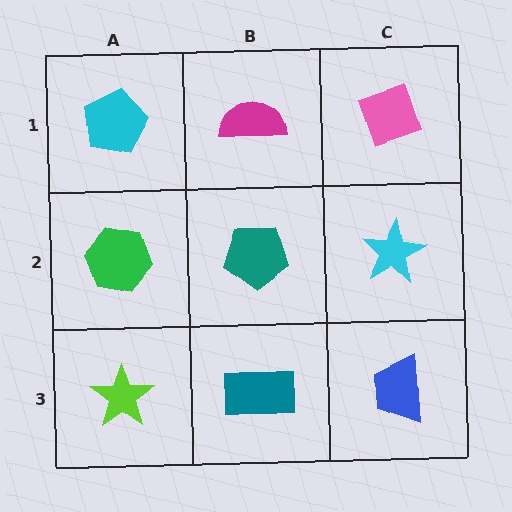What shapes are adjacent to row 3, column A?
A green hexagon (row 2, column A), a teal rectangle (row 3, column B).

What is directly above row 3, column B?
A teal pentagon.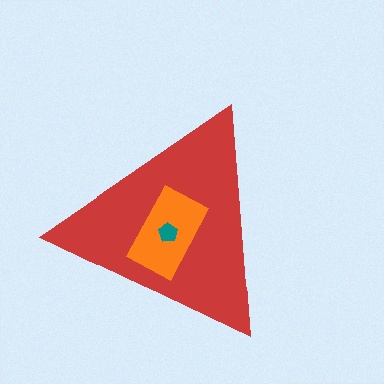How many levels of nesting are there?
3.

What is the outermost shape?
The red triangle.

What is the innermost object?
The teal pentagon.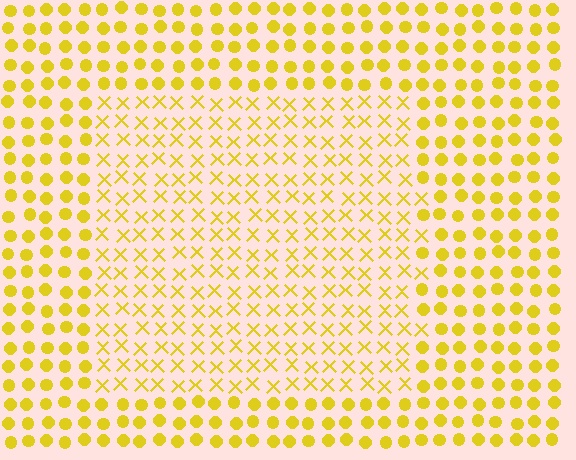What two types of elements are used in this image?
The image uses X marks inside the rectangle region and circles outside it.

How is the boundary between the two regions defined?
The boundary is defined by a change in element shape: X marks inside vs. circles outside. All elements share the same color and spacing.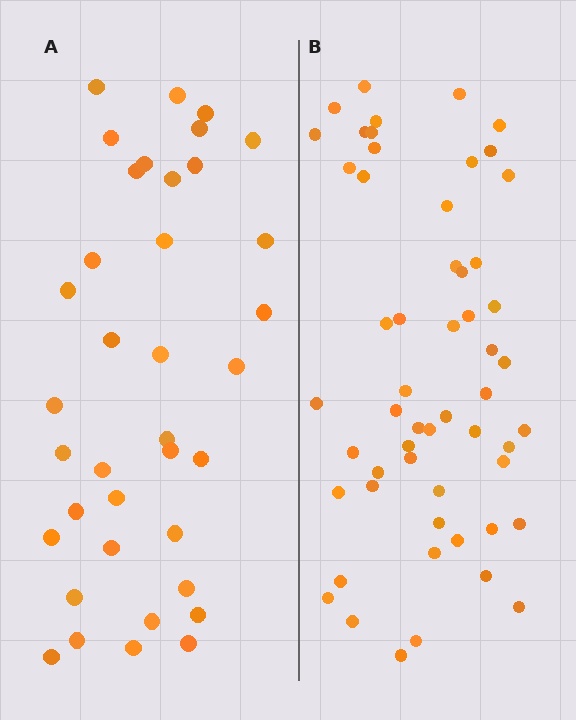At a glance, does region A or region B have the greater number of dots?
Region B (the right region) has more dots.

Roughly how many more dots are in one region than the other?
Region B has approximately 20 more dots than region A.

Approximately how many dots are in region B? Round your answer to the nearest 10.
About 60 dots. (The exact count is 55, which rounds to 60.)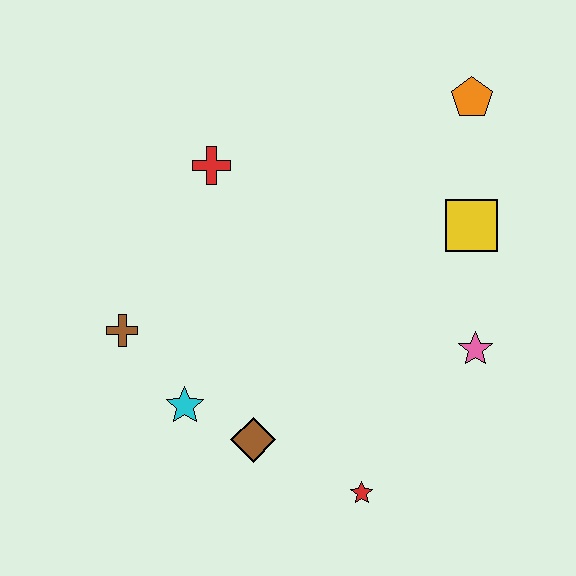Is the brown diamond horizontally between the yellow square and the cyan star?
Yes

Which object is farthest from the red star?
The orange pentagon is farthest from the red star.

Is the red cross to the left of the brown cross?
No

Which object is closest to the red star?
The brown diamond is closest to the red star.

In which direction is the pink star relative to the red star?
The pink star is above the red star.